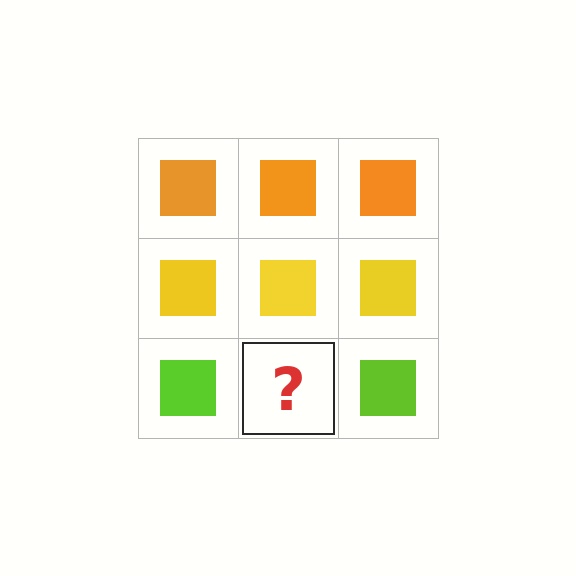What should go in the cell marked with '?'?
The missing cell should contain a lime square.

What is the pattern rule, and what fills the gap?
The rule is that each row has a consistent color. The gap should be filled with a lime square.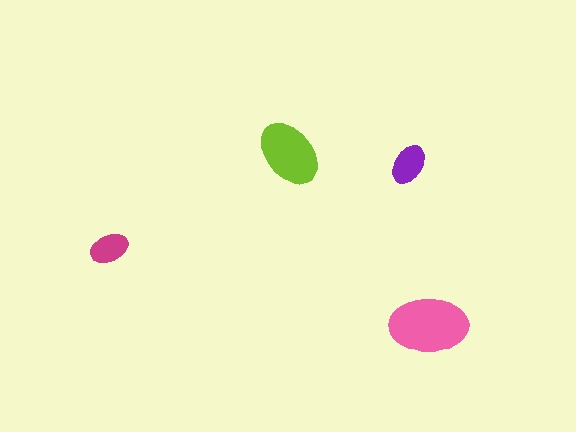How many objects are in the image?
There are 4 objects in the image.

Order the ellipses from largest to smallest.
the pink one, the lime one, the purple one, the magenta one.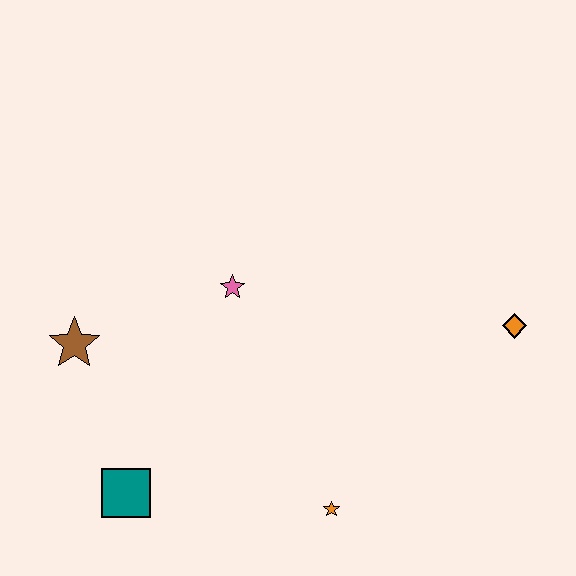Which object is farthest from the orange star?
The brown star is farthest from the orange star.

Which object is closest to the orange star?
The teal square is closest to the orange star.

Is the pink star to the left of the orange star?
Yes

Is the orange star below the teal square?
Yes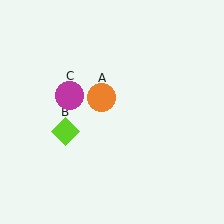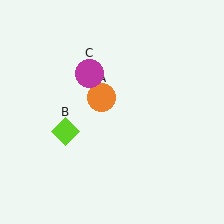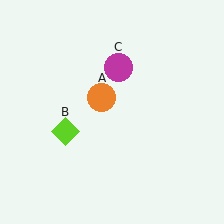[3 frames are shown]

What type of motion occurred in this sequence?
The magenta circle (object C) rotated clockwise around the center of the scene.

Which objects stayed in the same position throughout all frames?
Orange circle (object A) and lime diamond (object B) remained stationary.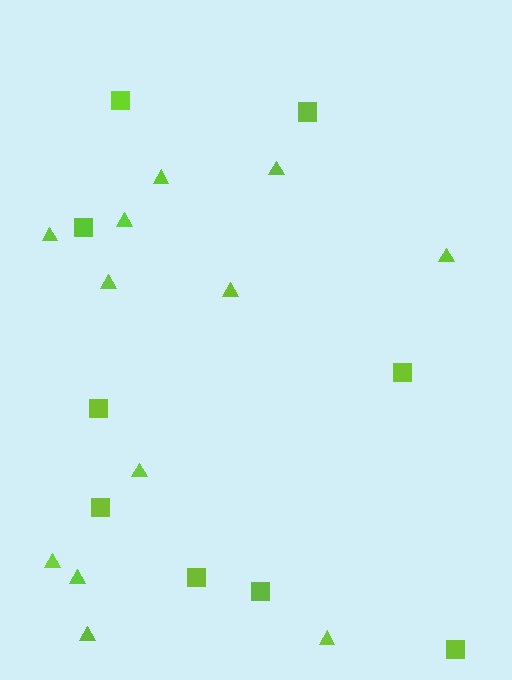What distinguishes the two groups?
There are 2 groups: one group of squares (9) and one group of triangles (12).